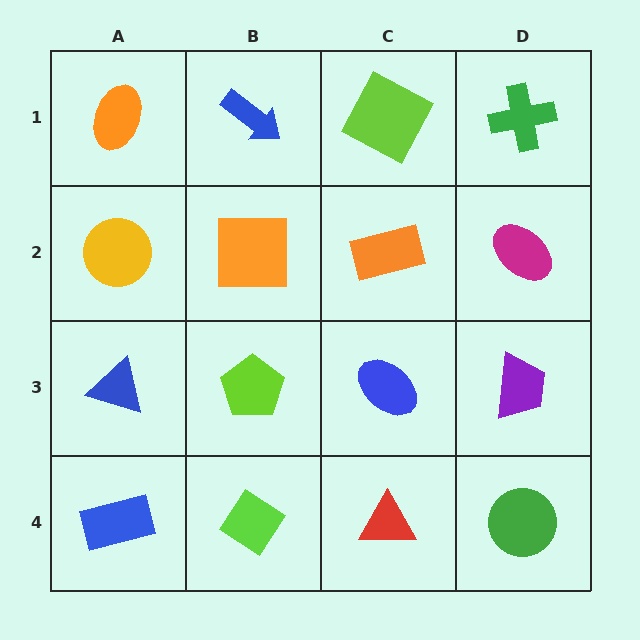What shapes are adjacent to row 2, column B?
A blue arrow (row 1, column B), a lime pentagon (row 3, column B), a yellow circle (row 2, column A), an orange rectangle (row 2, column C).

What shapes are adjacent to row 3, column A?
A yellow circle (row 2, column A), a blue rectangle (row 4, column A), a lime pentagon (row 3, column B).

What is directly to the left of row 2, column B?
A yellow circle.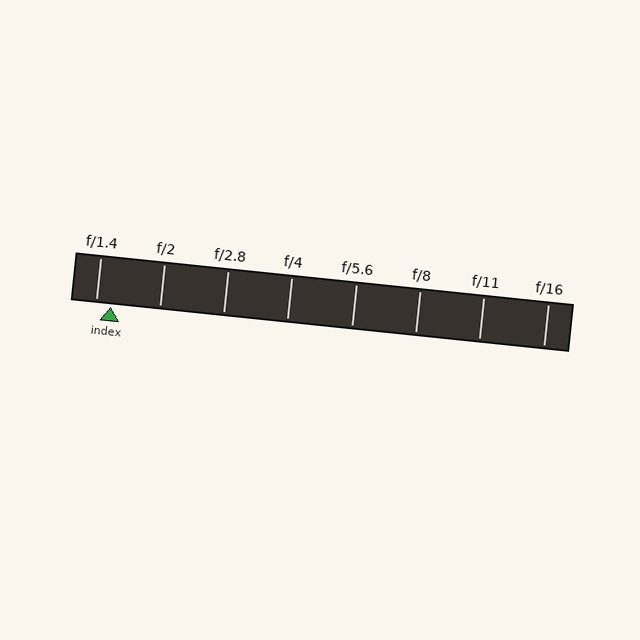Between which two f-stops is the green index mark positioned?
The index mark is between f/1.4 and f/2.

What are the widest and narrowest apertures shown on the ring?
The widest aperture shown is f/1.4 and the narrowest is f/16.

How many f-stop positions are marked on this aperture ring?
There are 8 f-stop positions marked.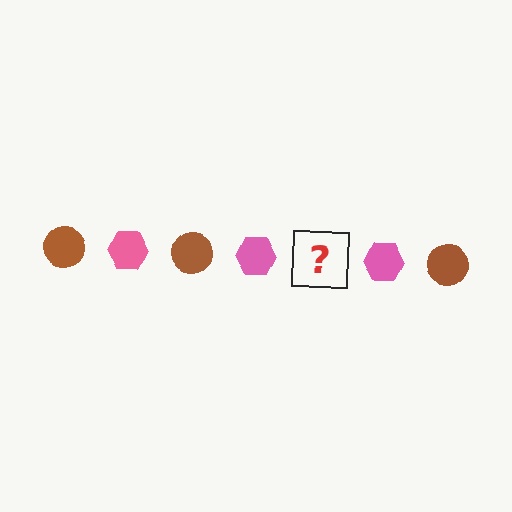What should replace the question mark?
The question mark should be replaced with a brown circle.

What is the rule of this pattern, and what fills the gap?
The rule is that the pattern alternates between brown circle and pink hexagon. The gap should be filled with a brown circle.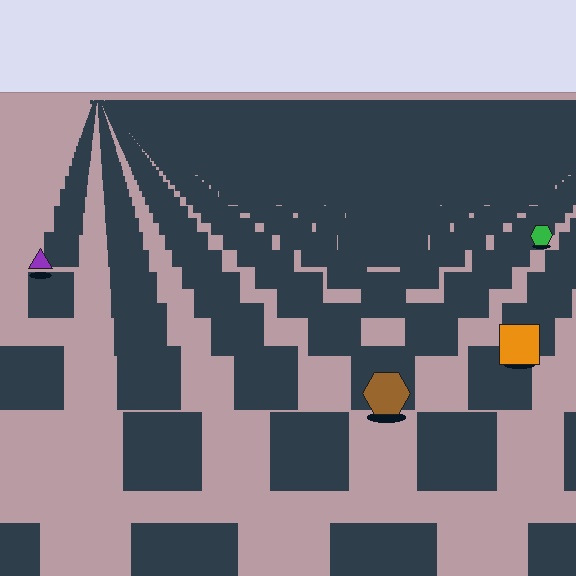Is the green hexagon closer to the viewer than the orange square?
No. The orange square is closer — you can tell from the texture gradient: the ground texture is coarser near it.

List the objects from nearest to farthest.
From nearest to farthest: the brown hexagon, the orange square, the purple triangle, the green hexagon.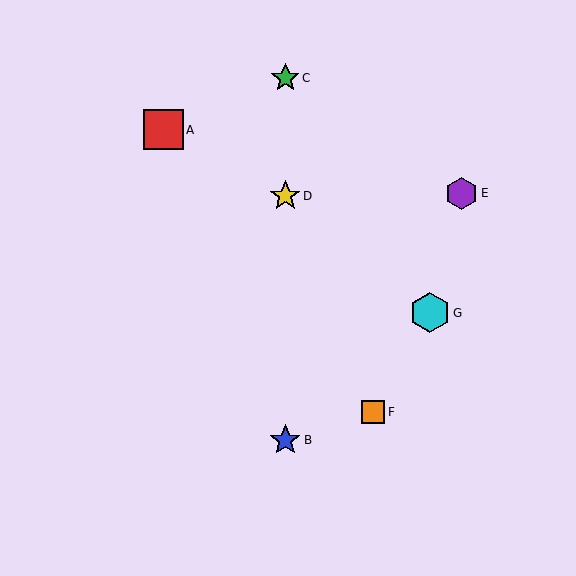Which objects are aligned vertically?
Objects B, C, D are aligned vertically.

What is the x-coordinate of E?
Object E is at x≈461.